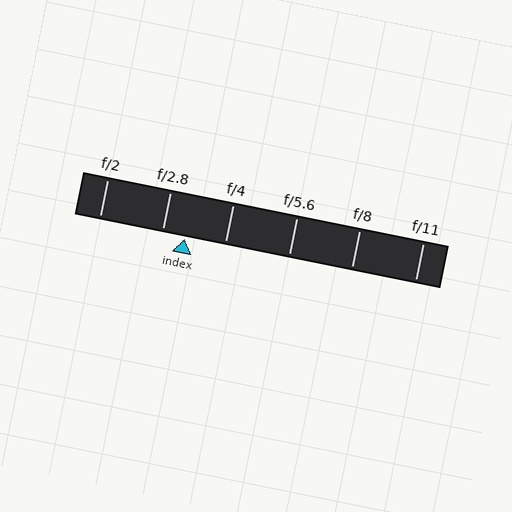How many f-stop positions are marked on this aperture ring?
There are 6 f-stop positions marked.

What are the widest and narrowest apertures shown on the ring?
The widest aperture shown is f/2 and the narrowest is f/11.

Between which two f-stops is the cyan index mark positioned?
The index mark is between f/2.8 and f/4.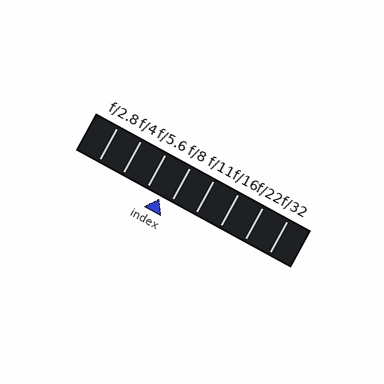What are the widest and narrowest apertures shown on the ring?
The widest aperture shown is f/2.8 and the narrowest is f/32.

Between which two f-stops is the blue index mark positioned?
The index mark is between f/5.6 and f/8.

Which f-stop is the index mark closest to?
The index mark is closest to f/8.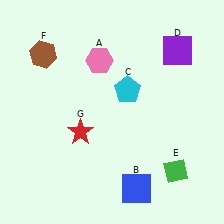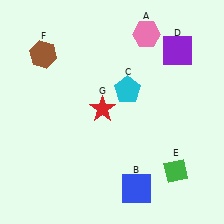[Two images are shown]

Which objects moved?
The objects that moved are: the pink hexagon (A), the red star (G).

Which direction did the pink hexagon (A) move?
The pink hexagon (A) moved right.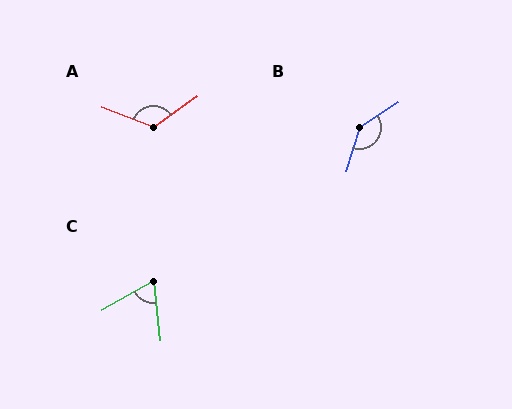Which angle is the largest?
B, at approximately 141 degrees.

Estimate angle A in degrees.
Approximately 123 degrees.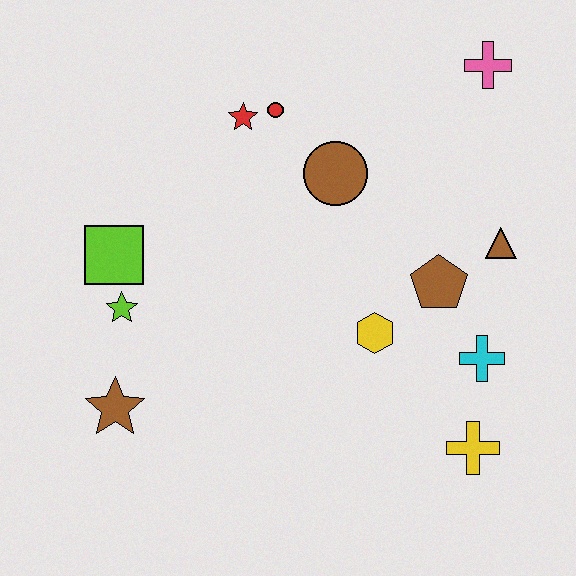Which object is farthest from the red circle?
The yellow cross is farthest from the red circle.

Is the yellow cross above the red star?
No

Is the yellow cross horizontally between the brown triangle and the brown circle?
Yes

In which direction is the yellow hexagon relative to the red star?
The yellow hexagon is below the red star.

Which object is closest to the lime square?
The lime star is closest to the lime square.